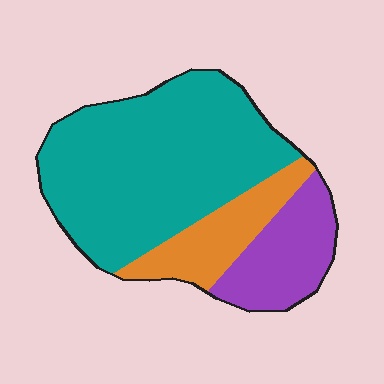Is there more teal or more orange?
Teal.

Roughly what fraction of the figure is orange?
Orange takes up about one sixth (1/6) of the figure.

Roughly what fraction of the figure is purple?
Purple takes up about one fifth (1/5) of the figure.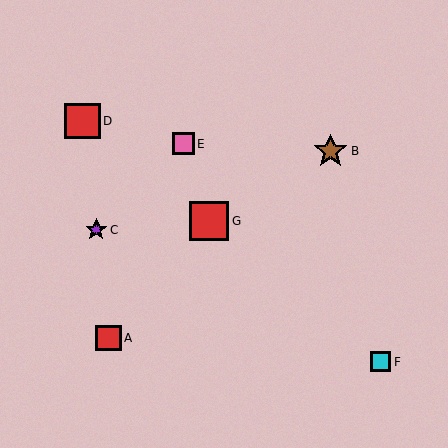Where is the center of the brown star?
The center of the brown star is at (331, 151).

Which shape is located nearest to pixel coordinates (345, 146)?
The brown star (labeled B) at (331, 151) is nearest to that location.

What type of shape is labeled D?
Shape D is a red square.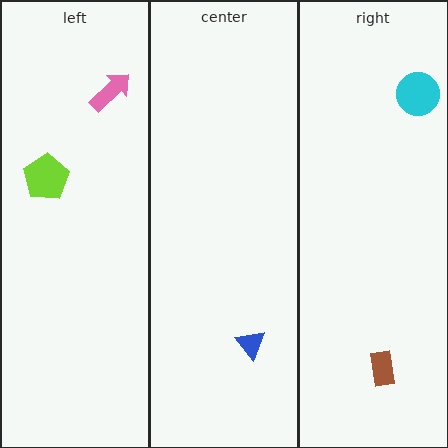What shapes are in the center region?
The blue triangle.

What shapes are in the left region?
The lime pentagon, the pink arrow.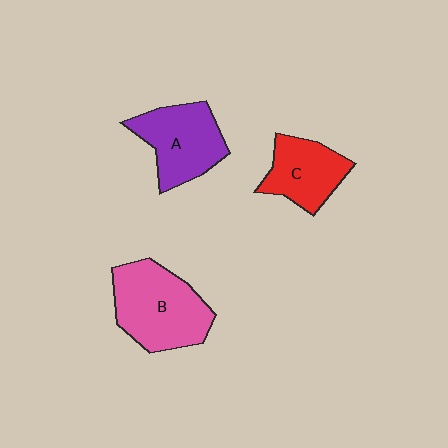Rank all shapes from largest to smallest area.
From largest to smallest: B (pink), A (purple), C (red).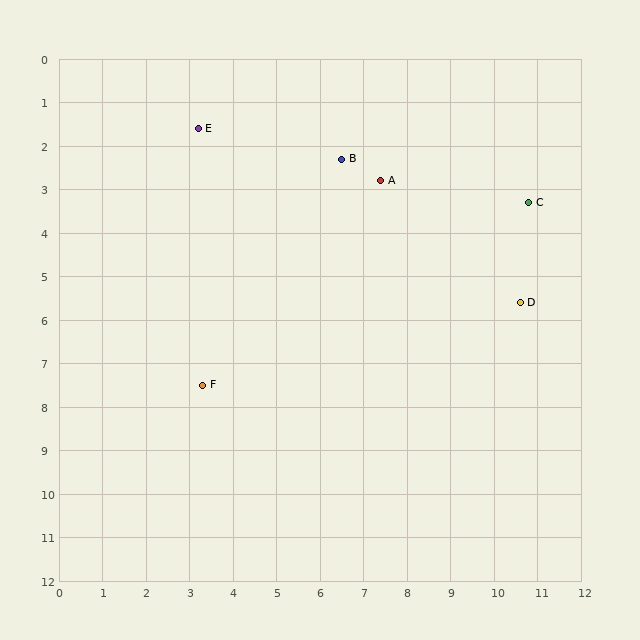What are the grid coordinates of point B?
Point B is at approximately (6.5, 2.3).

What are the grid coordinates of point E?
Point E is at approximately (3.2, 1.6).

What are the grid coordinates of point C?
Point C is at approximately (10.8, 3.3).